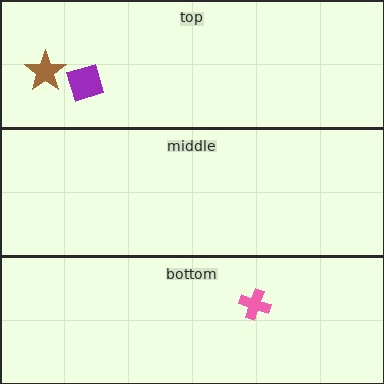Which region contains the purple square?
The top region.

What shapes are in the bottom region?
The pink cross.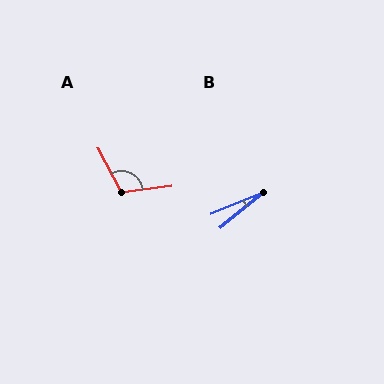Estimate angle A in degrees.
Approximately 110 degrees.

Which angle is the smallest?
B, at approximately 18 degrees.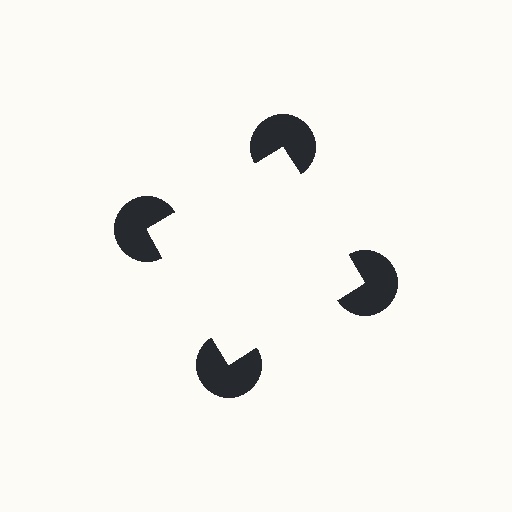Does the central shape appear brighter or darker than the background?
It typically appears slightly brighter than the background, even though no actual brightness change is drawn.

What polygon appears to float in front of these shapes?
An illusory square — its edges are inferred from the aligned wedge cuts in the pac-man discs, not physically drawn.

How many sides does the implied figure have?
4 sides.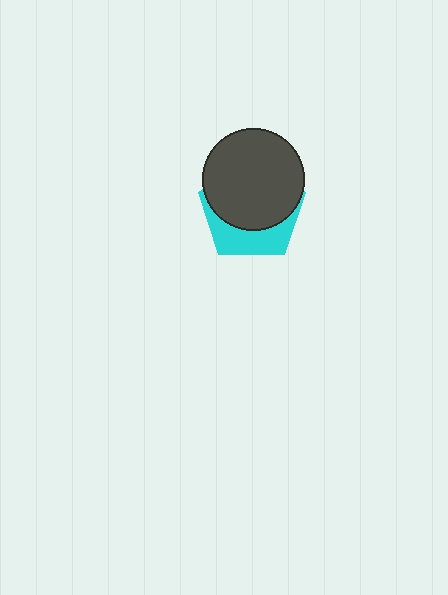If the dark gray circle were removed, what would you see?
You would see the complete cyan pentagon.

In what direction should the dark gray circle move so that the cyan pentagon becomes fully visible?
The dark gray circle should move up. That is the shortest direction to clear the overlap and leave the cyan pentagon fully visible.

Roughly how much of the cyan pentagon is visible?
A small part of it is visible (roughly 35%).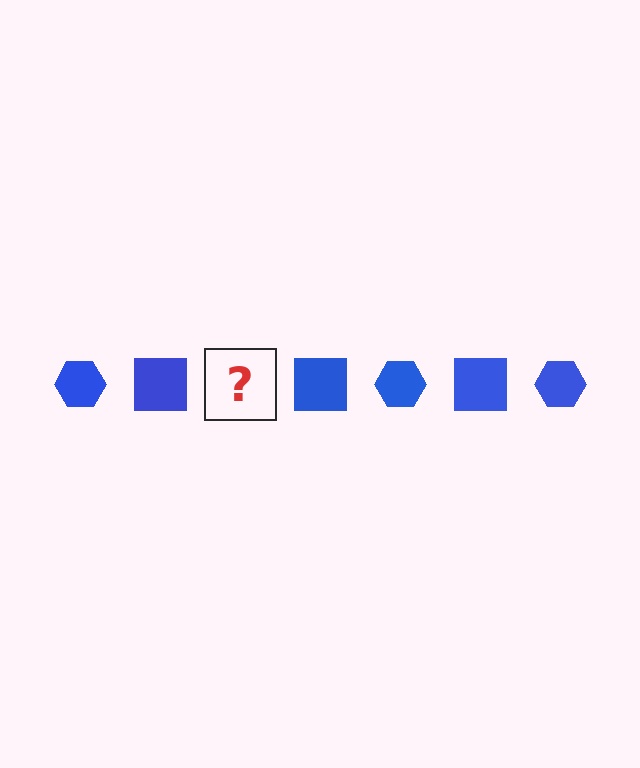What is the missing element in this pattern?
The missing element is a blue hexagon.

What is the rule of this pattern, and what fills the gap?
The rule is that the pattern cycles through hexagon, square shapes in blue. The gap should be filled with a blue hexagon.